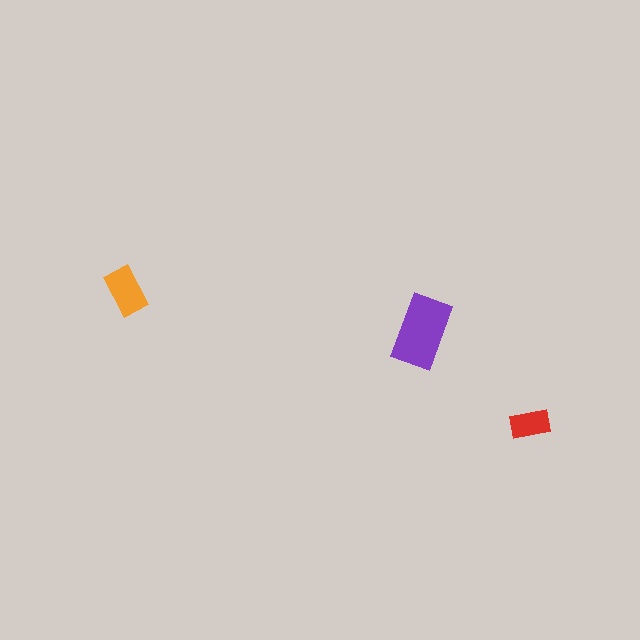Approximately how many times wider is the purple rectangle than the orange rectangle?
About 1.5 times wider.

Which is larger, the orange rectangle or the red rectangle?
The orange one.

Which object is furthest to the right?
The red rectangle is rightmost.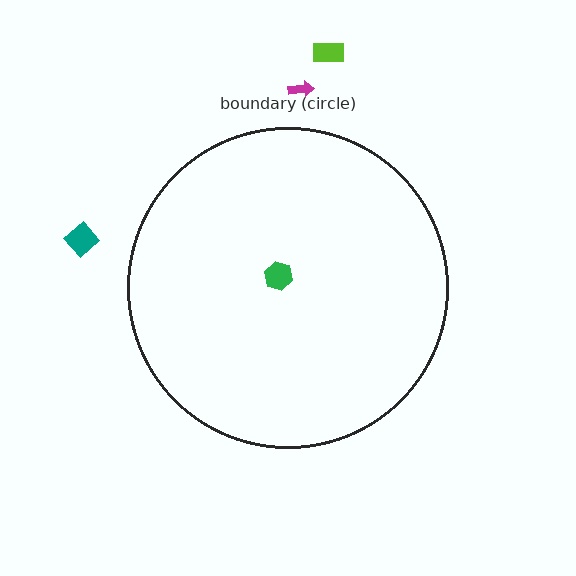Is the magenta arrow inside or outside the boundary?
Outside.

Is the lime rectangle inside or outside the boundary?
Outside.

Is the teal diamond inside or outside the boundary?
Outside.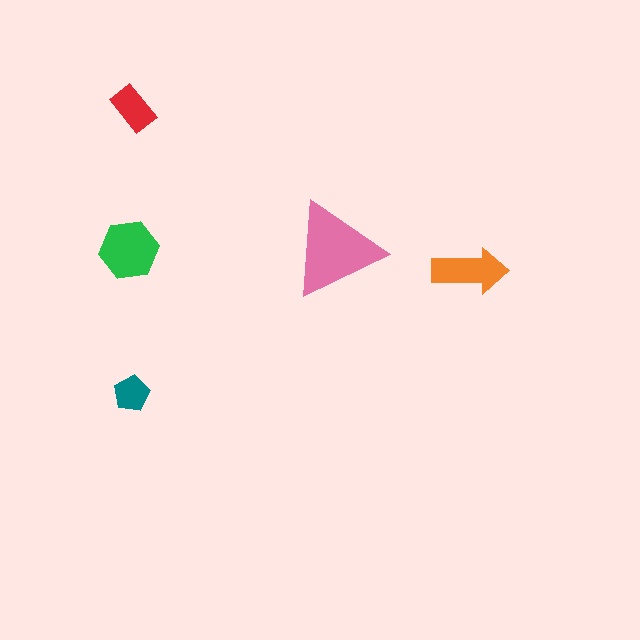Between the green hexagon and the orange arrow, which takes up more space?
The green hexagon.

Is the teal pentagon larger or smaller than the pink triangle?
Smaller.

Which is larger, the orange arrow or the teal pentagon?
The orange arrow.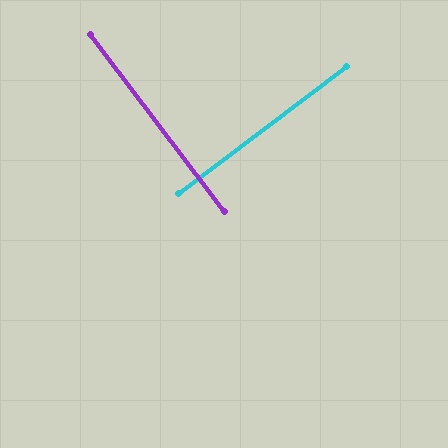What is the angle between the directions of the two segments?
Approximately 90 degrees.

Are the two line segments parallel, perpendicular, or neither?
Perpendicular — they meet at approximately 90°.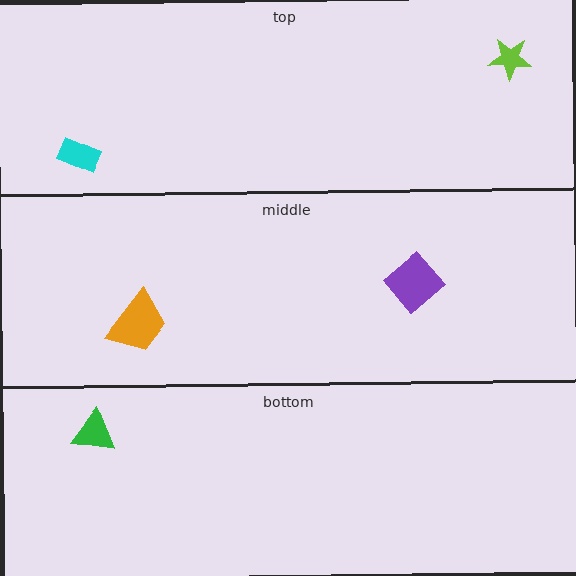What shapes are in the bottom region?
The green triangle.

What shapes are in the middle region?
The orange trapezoid, the purple diamond.